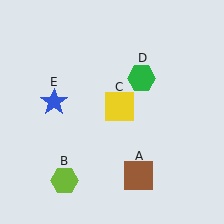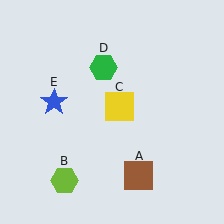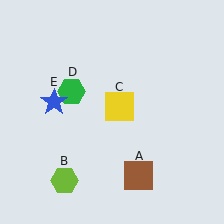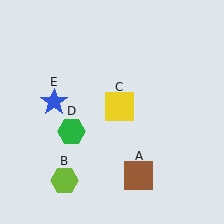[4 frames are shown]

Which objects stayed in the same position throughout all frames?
Brown square (object A) and lime hexagon (object B) and yellow square (object C) and blue star (object E) remained stationary.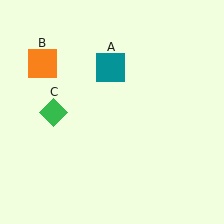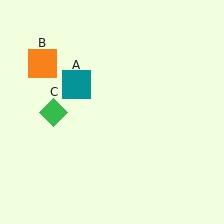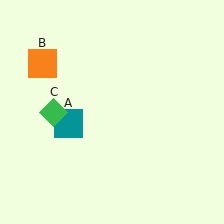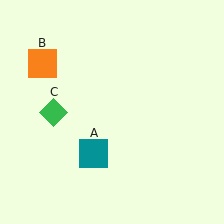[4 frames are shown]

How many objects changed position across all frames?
1 object changed position: teal square (object A).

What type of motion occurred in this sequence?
The teal square (object A) rotated counterclockwise around the center of the scene.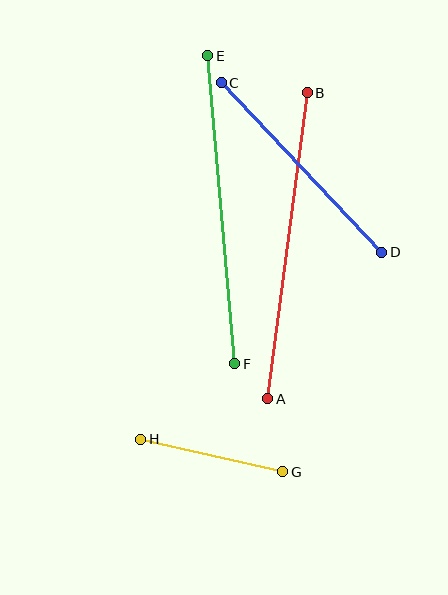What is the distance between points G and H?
The distance is approximately 146 pixels.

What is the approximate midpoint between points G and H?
The midpoint is at approximately (212, 456) pixels.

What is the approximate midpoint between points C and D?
The midpoint is at approximately (301, 168) pixels.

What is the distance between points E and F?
The distance is approximately 309 pixels.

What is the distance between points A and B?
The distance is approximately 309 pixels.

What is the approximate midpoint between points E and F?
The midpoint is at approximately (221, 210) pixels.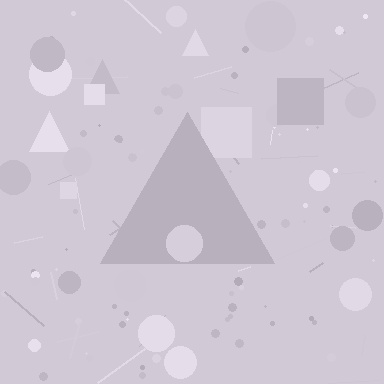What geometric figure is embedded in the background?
A triangle is embedded in the background.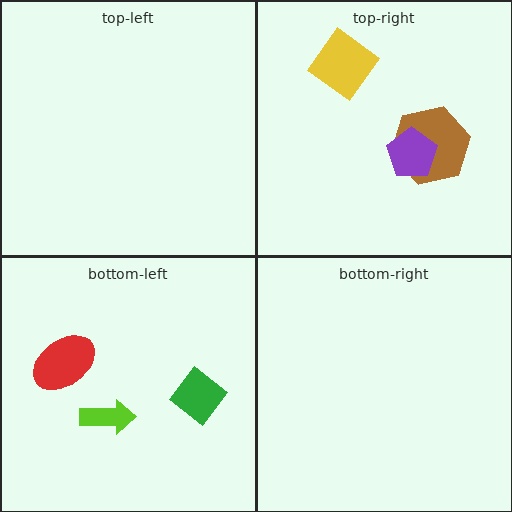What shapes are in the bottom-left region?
The green diamond, the red ellipse, the lime arrow.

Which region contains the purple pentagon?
The top-right region.